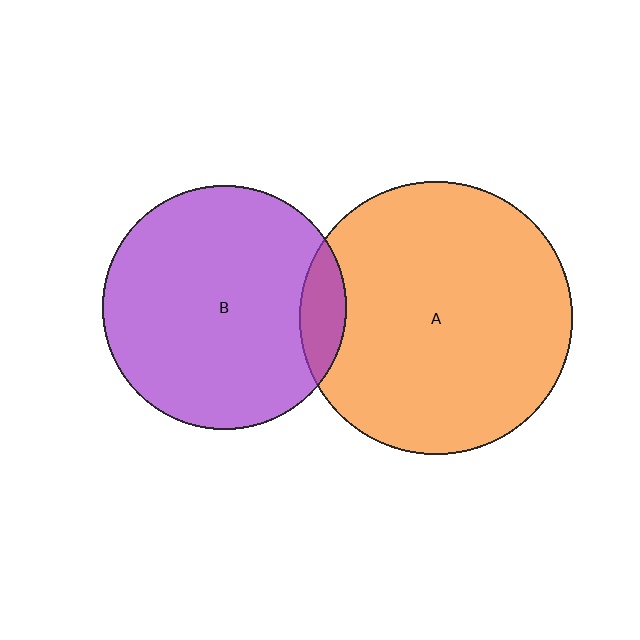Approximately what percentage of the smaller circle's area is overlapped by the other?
Approximately 10%.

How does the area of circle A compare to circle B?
Approximately 1.3 times.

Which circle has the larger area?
Circle A (orange).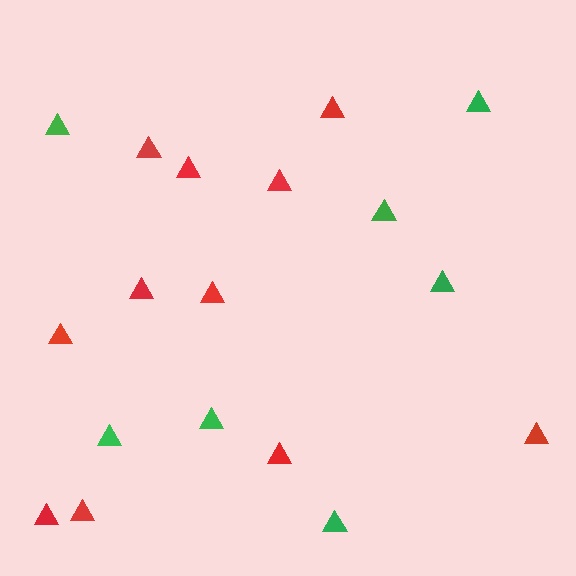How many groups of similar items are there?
There are 2 groups: one group of red triangles (11) and one group of green triangles (7).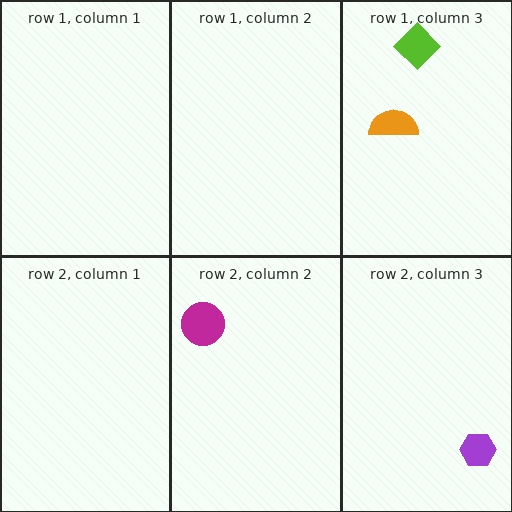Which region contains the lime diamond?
The row 1, column 3 region.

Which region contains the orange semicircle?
The row 1, column 3 region.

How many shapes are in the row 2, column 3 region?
1.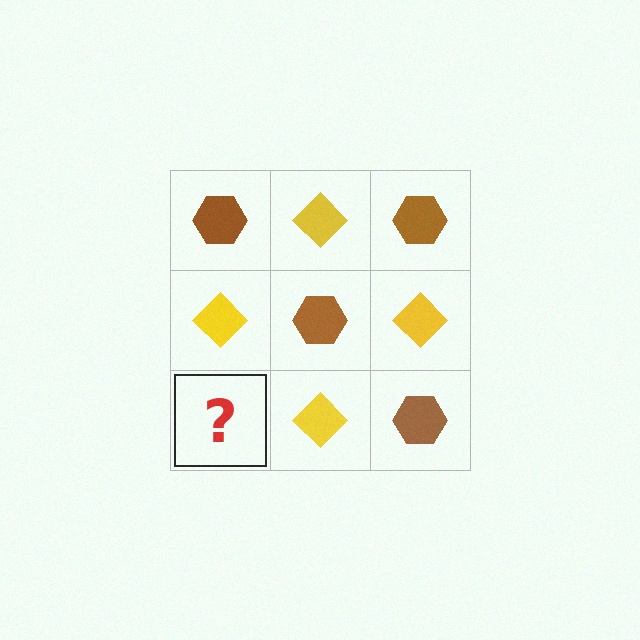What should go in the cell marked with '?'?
The missing cell should contain a brown hexagon.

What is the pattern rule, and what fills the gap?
The rule is that it alternates brown hexagon and yellow diamond in a checkerboard pattern. The gap should be filled with a brown hexagon.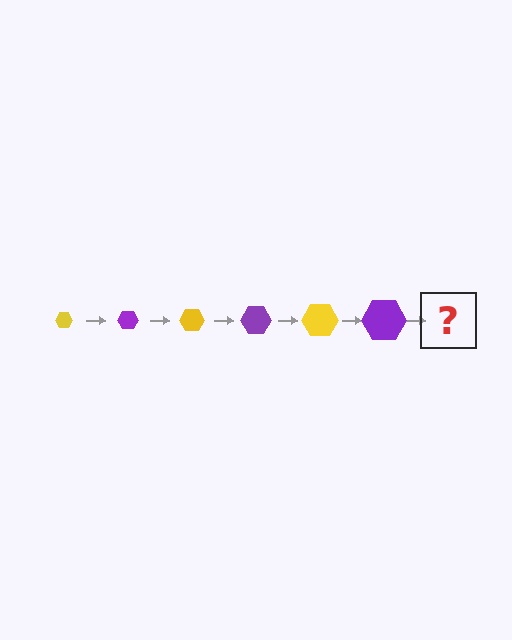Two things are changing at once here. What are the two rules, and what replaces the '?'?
The two rules are that the hexagon grows larger each step and the color cycles through yellow and purple. The '?' should be a yellow hexagon, larger than the previous one.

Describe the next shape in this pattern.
It should be a yellow hexagon, larger than the previous one.